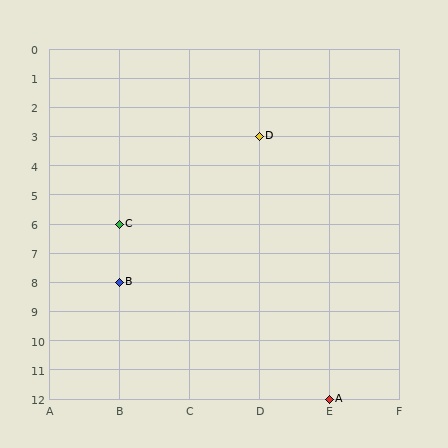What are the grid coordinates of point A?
Point A is at grid coordinates (E, 12).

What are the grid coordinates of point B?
Point B is at grid coordinates (B, 8).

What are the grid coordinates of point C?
Point C is at grid coordinates (B, 6).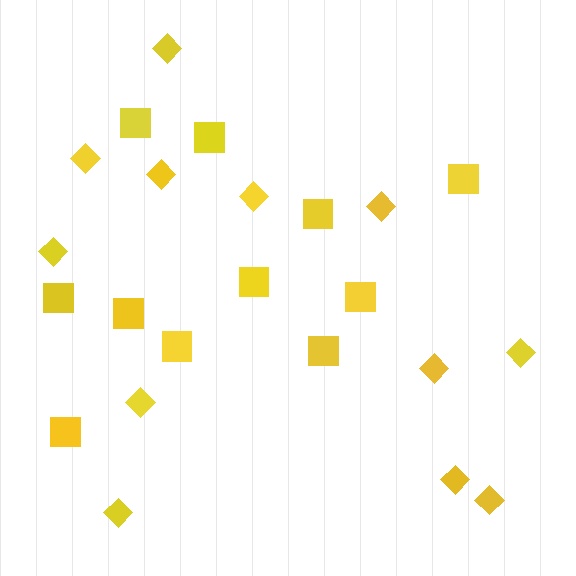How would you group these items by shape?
There are 2 groups: one group of diamonds (12) and one group of squares (11).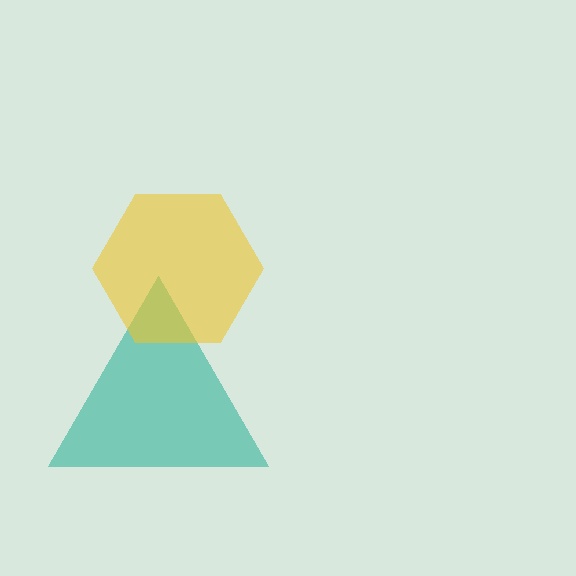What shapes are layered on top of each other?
The layered shapes are: a teal triangle, a yellow hexagon.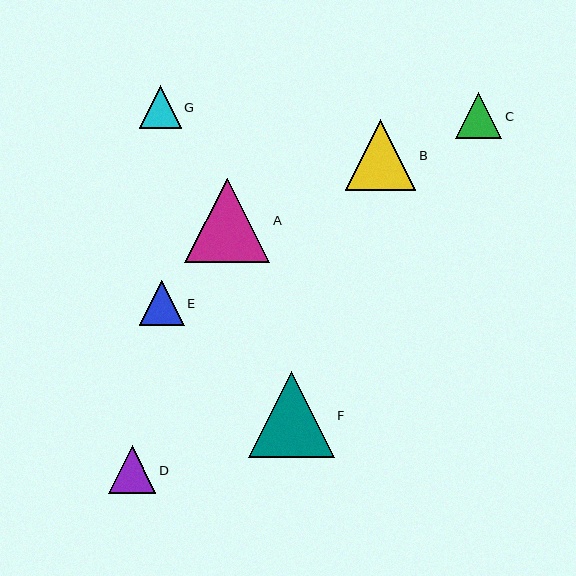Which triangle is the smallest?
Triangle G is the smallest with a size of approximately 42 pixels.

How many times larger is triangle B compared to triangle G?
Triangle B is approximately 1.7 times the size of triangle G.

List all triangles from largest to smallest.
From largest to smallest: F, A, B, D, C, E, G.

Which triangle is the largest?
Triangle F is the largest with a size of approximately 86 pixels.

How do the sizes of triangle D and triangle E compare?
Triangle D and triangle E are approximately the same size.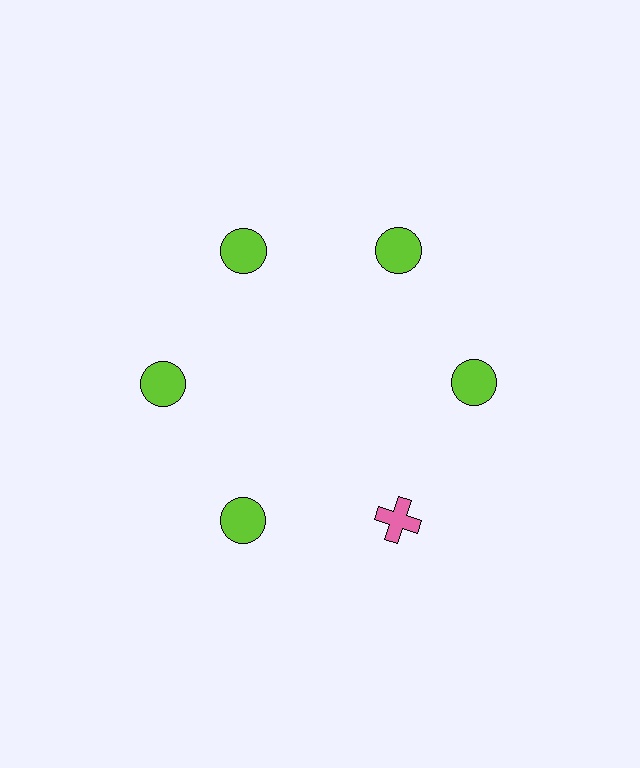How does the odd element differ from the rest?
It differs in both color (pink instead of lime) and shape (cross instead of circle).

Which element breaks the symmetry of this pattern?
The pink cross at roughly the 5 o'clock position breaks the symmetry. All other shapes are lime circles.